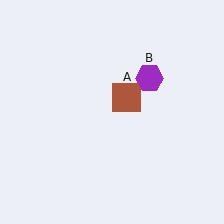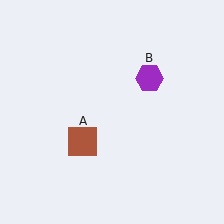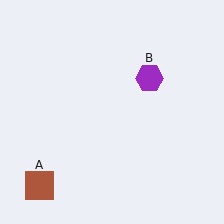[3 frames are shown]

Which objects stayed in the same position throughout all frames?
Purple hexagon (object B) remained stationary.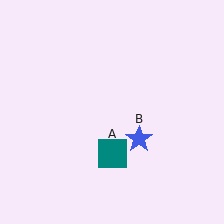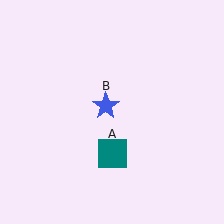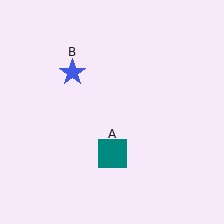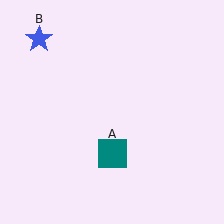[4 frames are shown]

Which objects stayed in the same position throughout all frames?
Teal square (object A) remained stationary.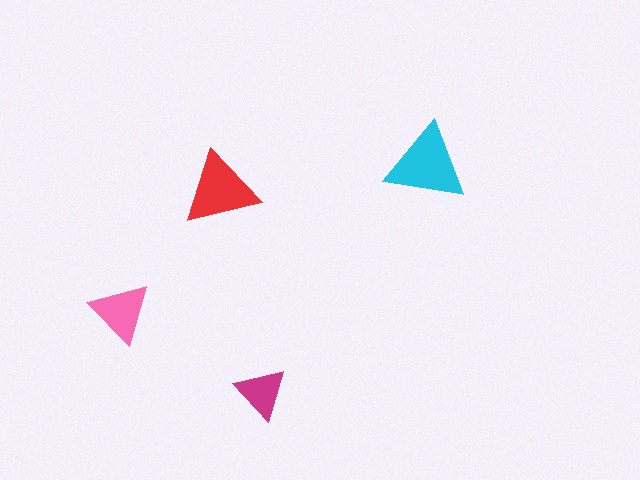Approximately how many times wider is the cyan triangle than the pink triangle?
About 1.5 times wider.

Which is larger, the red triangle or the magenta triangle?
The red one.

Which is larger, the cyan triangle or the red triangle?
The cyan one.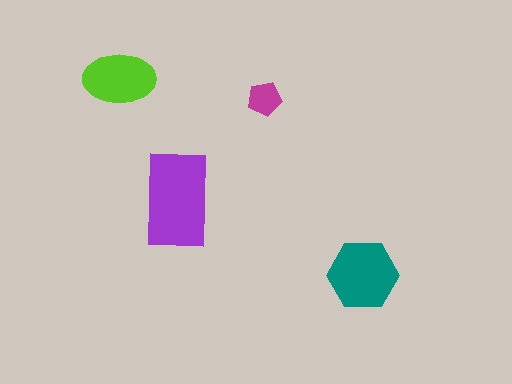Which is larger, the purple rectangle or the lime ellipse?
The purple rectangle.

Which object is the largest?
The purple rectangle.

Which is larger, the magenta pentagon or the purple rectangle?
The purple rectangle.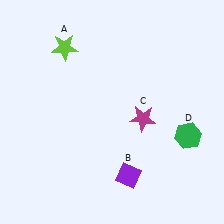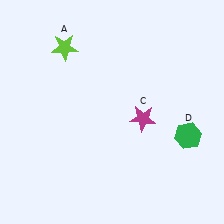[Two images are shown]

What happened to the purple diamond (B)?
The purple diamond (B) was removed in Image 2. It was in the bottom-right area of Image 1.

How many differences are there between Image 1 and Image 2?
There is 1 difference between the two images.